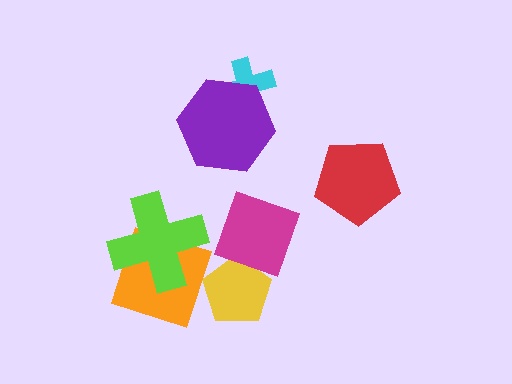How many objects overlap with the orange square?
1 object overlaps with the orange square.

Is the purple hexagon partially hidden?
No, no other shape covers it.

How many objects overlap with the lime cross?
1 object overlaps with the lime cross.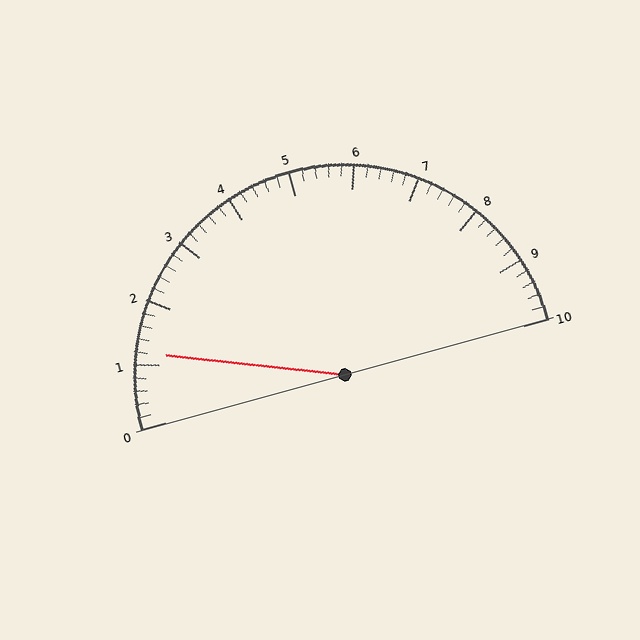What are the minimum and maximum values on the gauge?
The gauge ranges from 0 to 10.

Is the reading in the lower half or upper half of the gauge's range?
The reading is in the lower half of the range (0 to 10).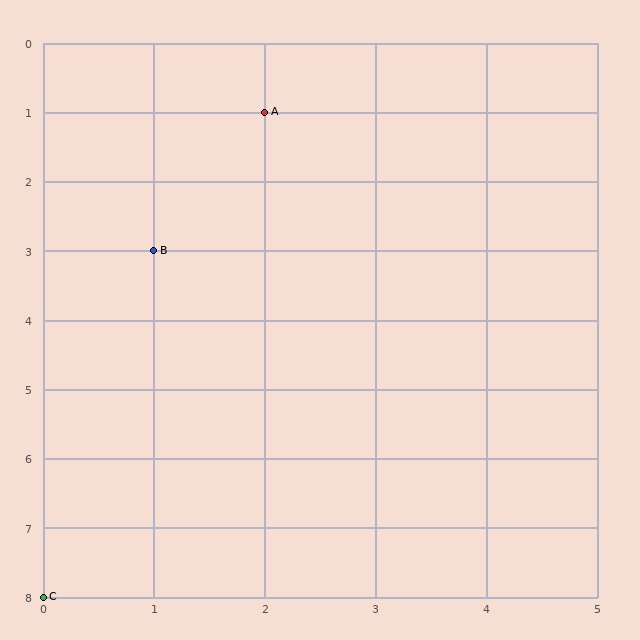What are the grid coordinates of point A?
Point A is at grid coordinates (2, 1).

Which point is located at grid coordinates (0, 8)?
Point C is at (0, 8).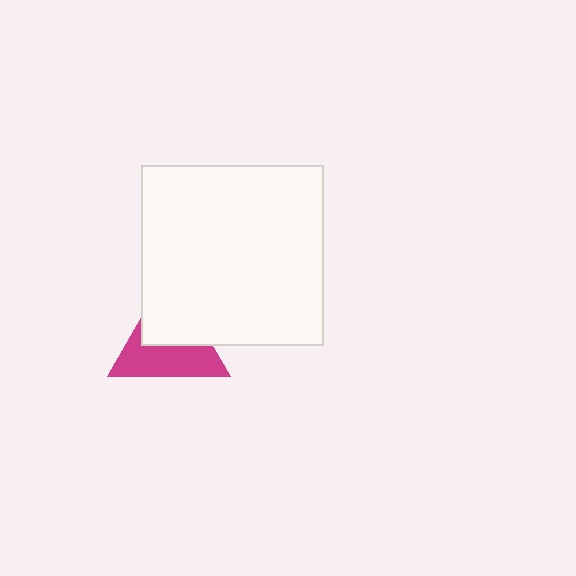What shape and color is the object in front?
The object in front is a white rectangle.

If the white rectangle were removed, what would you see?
You would see the complete magenta triangle.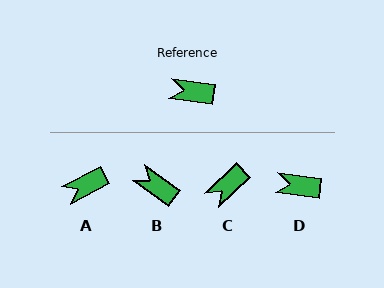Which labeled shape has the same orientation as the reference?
D.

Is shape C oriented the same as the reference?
No, it is off by about 51 degrees.